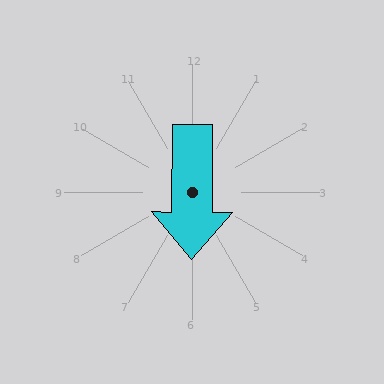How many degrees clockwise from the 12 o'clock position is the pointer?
Approximately 180 degrees.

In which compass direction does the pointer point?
South.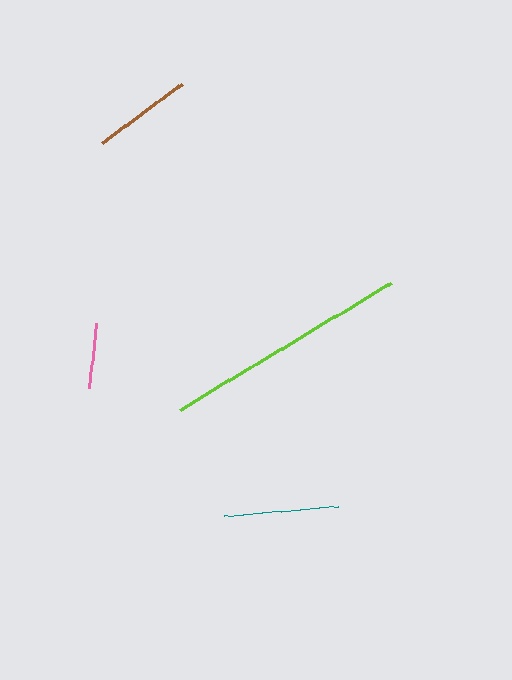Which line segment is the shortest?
The pink line is the shortest at approximately 65 pixels.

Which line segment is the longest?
The lime line is the longest at approximately 247 pixels.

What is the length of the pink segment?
The pink segment is approximately 65 pixels long.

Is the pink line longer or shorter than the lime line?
The lime line is longer than the pink line.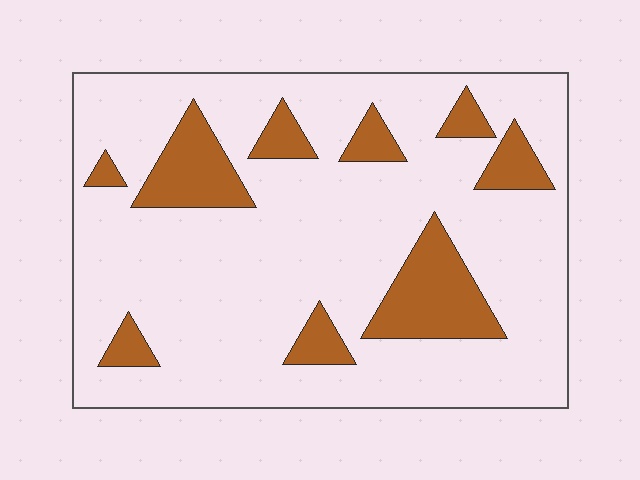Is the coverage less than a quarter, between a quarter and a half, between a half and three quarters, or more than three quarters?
Less than a quarter.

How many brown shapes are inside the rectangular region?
9.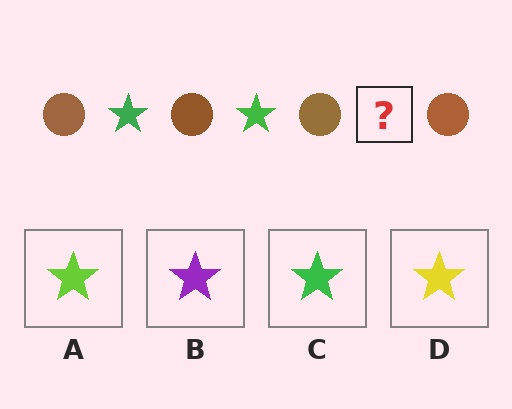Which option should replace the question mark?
Option C.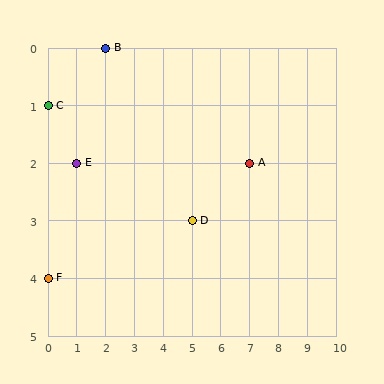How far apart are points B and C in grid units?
Points B and C are 2 columns and 1 row apart (about 2.2 grid units diagonally).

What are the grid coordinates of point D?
Point D is at grid coordinates (5, 3).